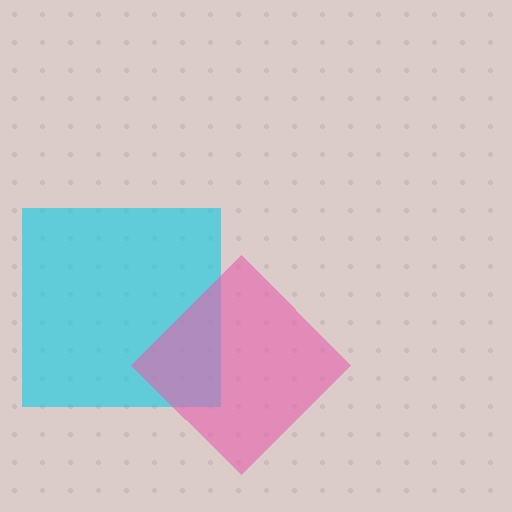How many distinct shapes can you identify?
There are 2 distinct shapes: a cyan square, a pink diamond.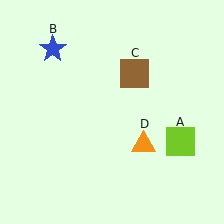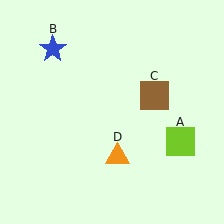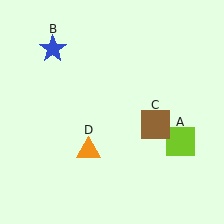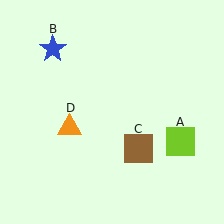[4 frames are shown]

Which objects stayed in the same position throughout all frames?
Lime square (object A) and blue star (object B) remained stationary.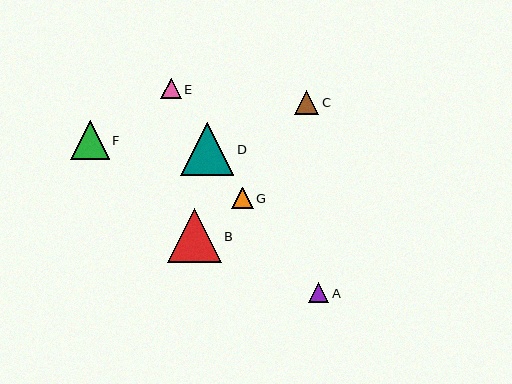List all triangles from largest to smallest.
From largest to smallest: B, D, F, C, G, E, A.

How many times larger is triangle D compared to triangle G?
Triangle D is approximately 2.5 times the size of triangle G.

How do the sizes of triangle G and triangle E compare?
Triangle G and triangle E are approximately the same size.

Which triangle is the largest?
Triangle B is the largest with a size of approximately 54 pixels.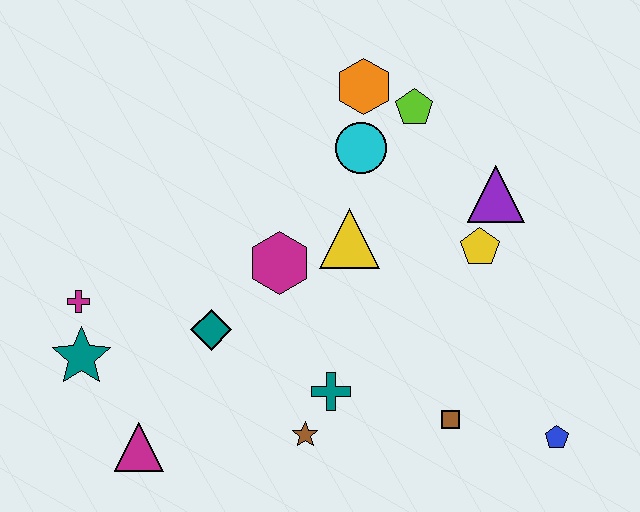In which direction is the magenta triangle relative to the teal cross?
The magenta triangle is to the left of the teal cross.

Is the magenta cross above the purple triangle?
No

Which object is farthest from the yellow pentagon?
The teal star is farthest from the yellow pentagon.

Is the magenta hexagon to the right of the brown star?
No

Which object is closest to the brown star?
The teal cross is closest to the brown star.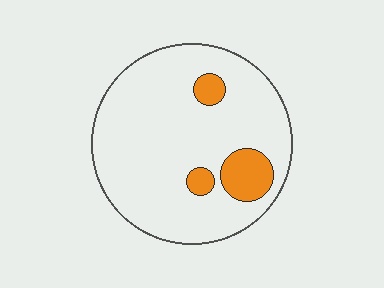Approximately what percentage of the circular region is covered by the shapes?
Approximately 10%.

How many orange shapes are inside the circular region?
3.